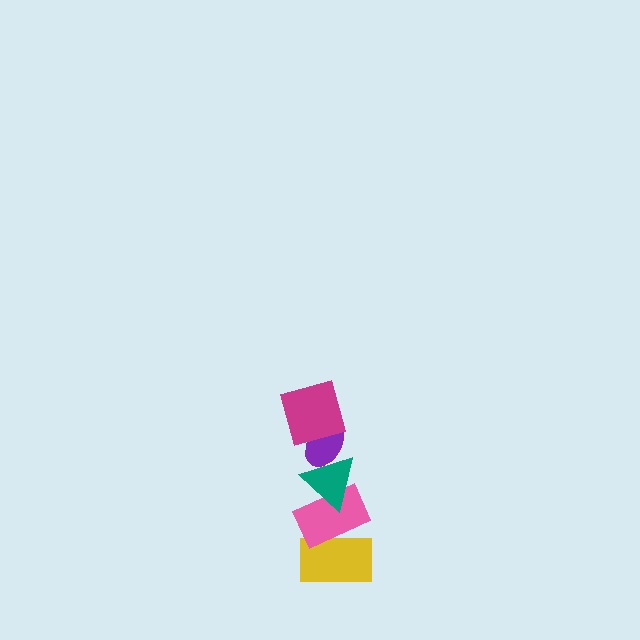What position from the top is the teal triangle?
The teal triangle is 3rd from the top.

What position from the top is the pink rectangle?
The pink rectangle is 4th from the top.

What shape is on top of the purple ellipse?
The magenta square is on top of the purple ellipse.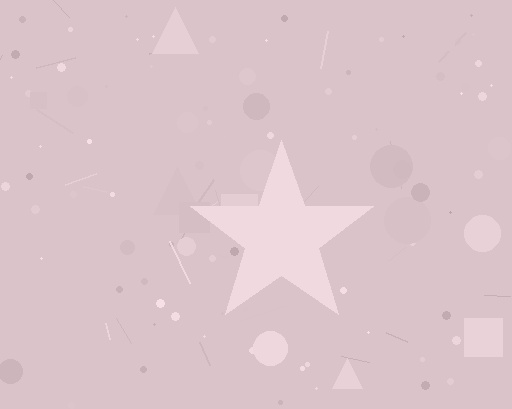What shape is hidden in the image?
A star is hidden in the image.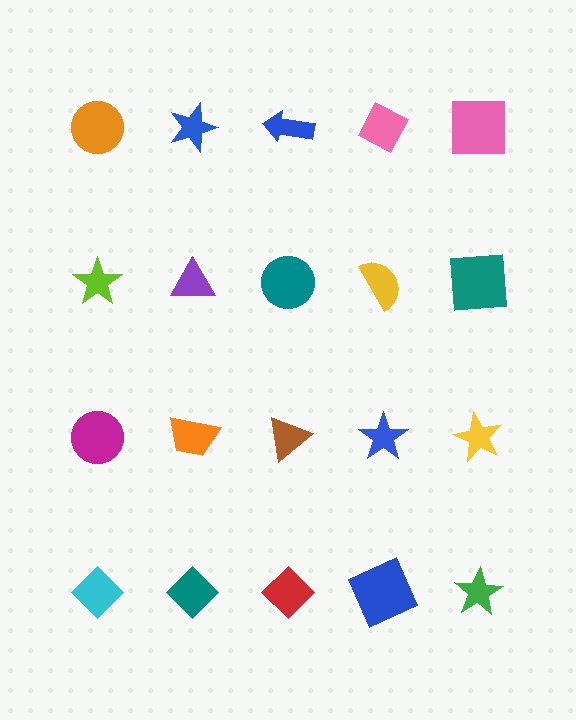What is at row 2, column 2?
A purple triangle.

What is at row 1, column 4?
A pink diamond.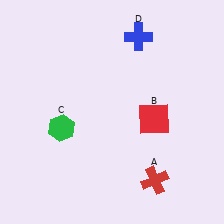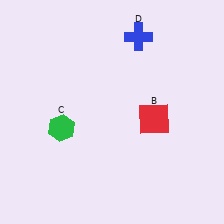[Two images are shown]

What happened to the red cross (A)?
The red cross (A) was removed in Image 2. It was in the bottom-right area of Image 1.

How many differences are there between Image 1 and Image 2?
There is 1 difference between the two images.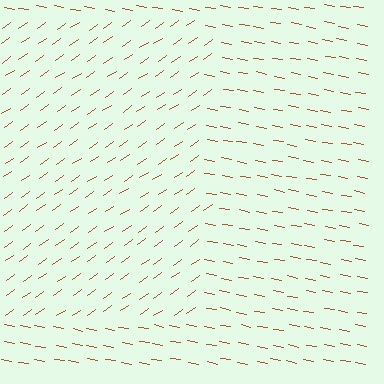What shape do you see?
I see a rectangle.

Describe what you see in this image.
The image is filled with small brown line segments. A rectangle region in the image has lines oriented differently from the surrounding lines, creating a visible texture boundary.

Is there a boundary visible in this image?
Yes, there is a texture boundary formed by a change in line orientation.